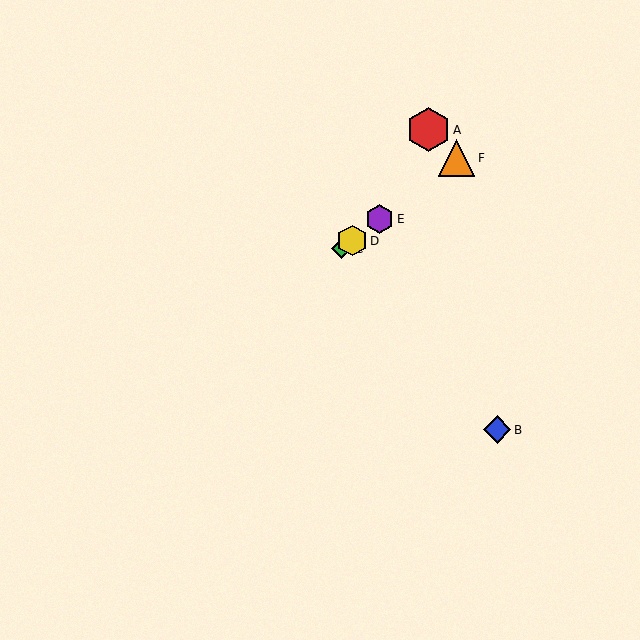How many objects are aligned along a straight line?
4 objects (C, D, E, F) are aligned along a straight line.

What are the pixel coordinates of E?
Object E is at (379, 219).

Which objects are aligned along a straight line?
Objects C, D, E, F are aligned along a straight line.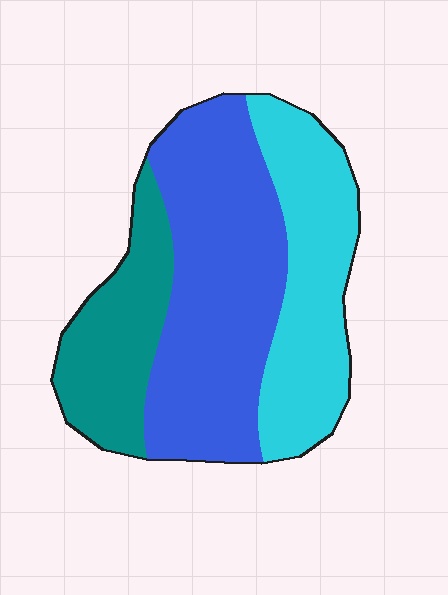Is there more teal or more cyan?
Cyan.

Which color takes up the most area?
Blue, at roughly 45%.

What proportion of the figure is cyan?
Cyan covers 31% of the figure.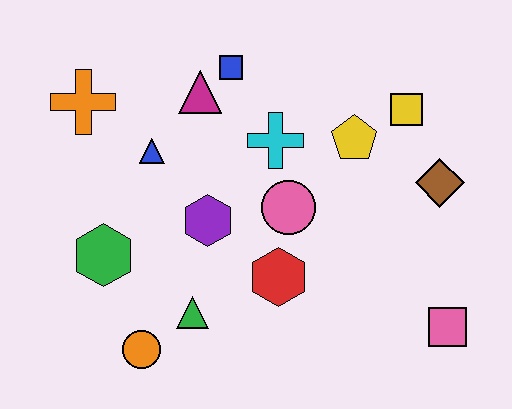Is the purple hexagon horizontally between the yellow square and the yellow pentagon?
No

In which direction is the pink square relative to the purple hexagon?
The pink square is to the right of the purple hexagon.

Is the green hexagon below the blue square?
Yes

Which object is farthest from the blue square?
The pink square is farthest from the blue square.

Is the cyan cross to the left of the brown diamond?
Yes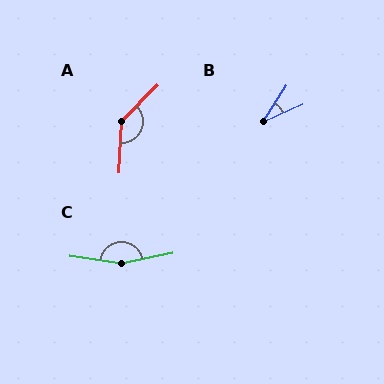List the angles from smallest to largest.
B (34°), A (138°), C (160°).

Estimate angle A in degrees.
Approximately 138 degrees.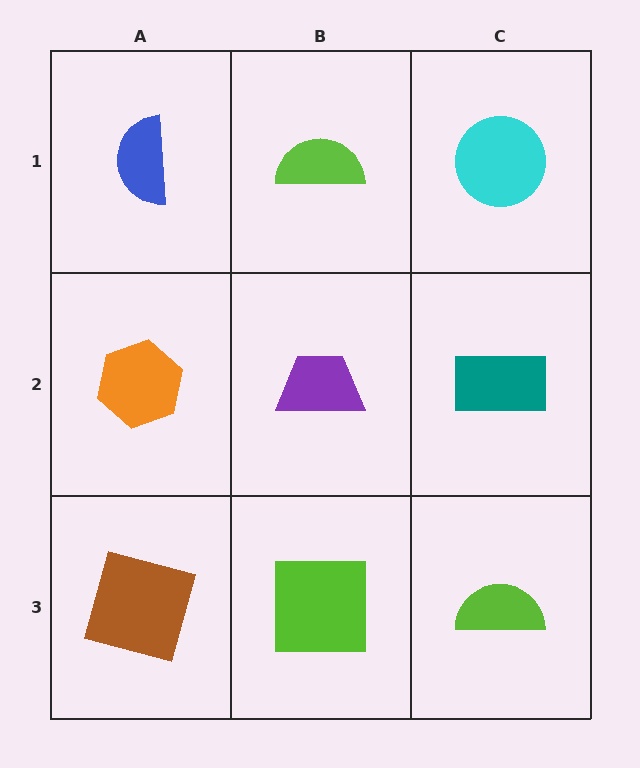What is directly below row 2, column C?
A lime semicircle.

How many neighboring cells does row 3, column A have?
2.